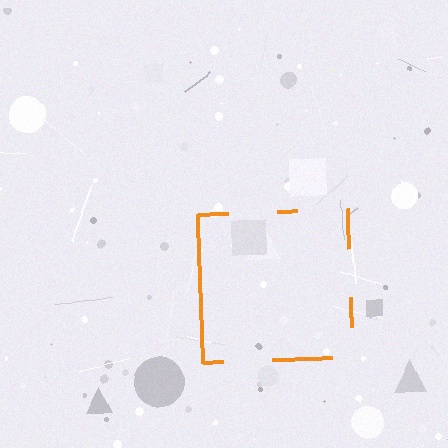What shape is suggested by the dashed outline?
The dashed outline suggests a square.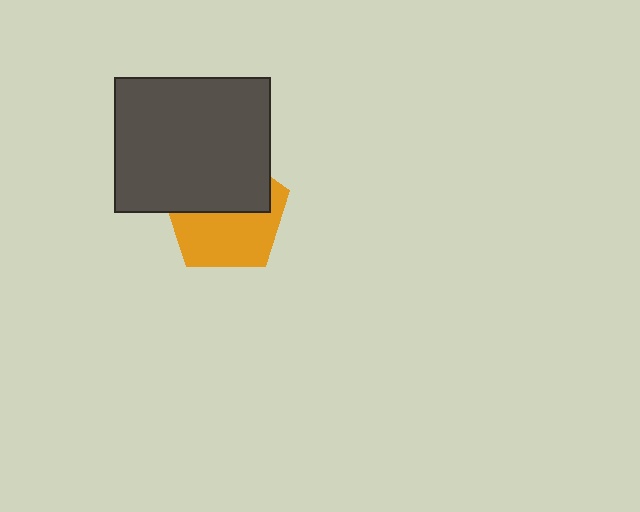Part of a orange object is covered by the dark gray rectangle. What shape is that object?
It is a pentagon.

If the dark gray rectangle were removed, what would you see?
You would see the complete orange pentagon.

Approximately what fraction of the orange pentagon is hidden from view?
Roughly 48% of the orange pentagon is hidden behind the dark gray rectangle.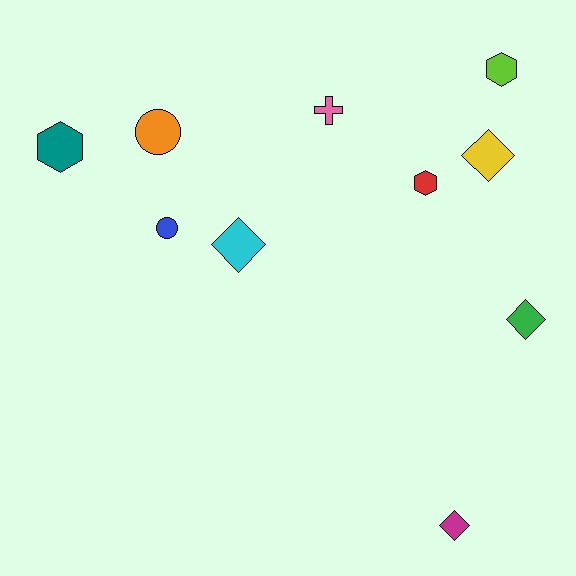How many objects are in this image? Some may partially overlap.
There are 10 objects.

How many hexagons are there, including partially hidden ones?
There are 3 hexagons.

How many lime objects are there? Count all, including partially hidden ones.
There is 1 lime object.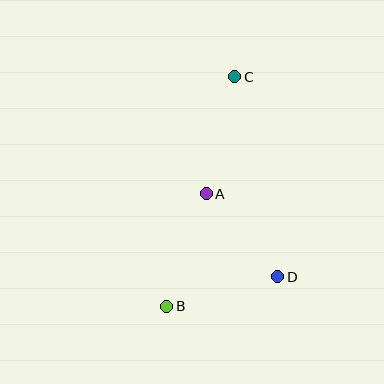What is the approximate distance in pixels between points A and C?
The distance between A and C is approximately 120 pixels.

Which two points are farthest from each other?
Points B and C are farthest from each other.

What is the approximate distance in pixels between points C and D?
The distance between C and D is approximately 205 pixels.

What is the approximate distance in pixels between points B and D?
The distance between B and D is approximately 115 pixels.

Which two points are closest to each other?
Points A and D are closest to each other.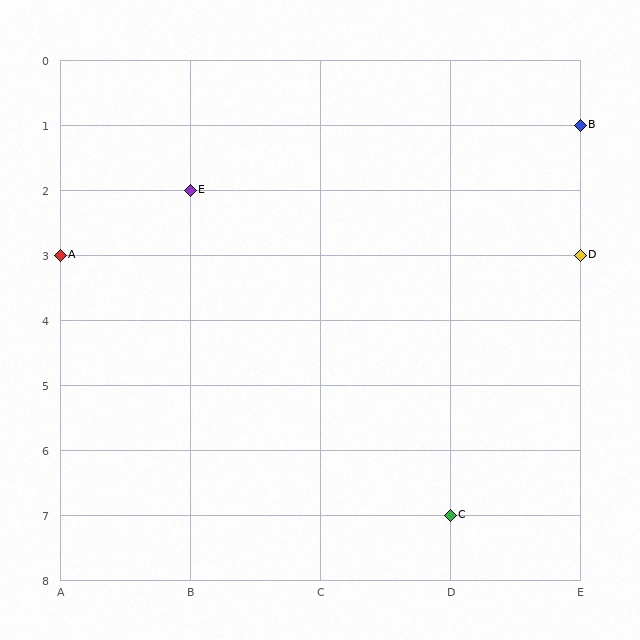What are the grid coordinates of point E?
Point E is at grid coordinates (B, 2).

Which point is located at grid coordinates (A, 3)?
Point A is at (A, 3).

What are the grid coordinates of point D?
Point D is at grid coordinates (E, 3).